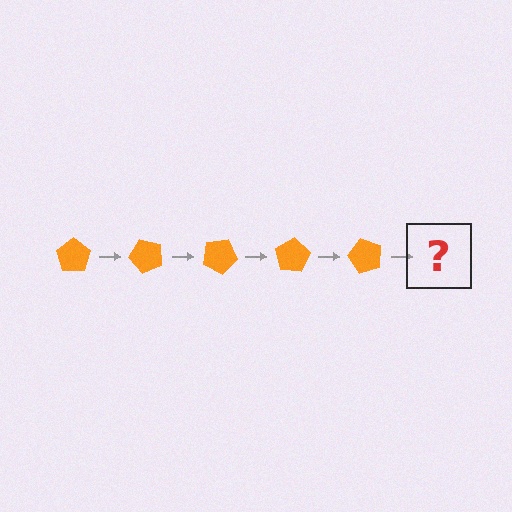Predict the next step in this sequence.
The next step is an orange pentagon rotated 250 degrees.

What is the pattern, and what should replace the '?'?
The pattern is that the pentagon rotates 50 degrees each step. The '?' should be an orange pentagon rotated 250 degrees.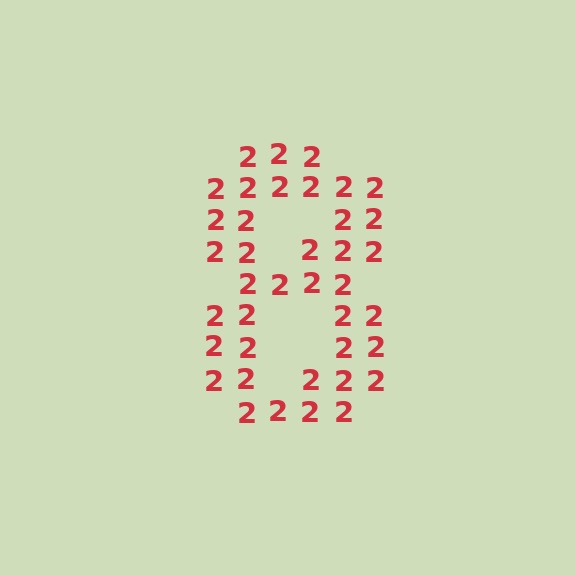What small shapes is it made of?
It is made of small digit 2's.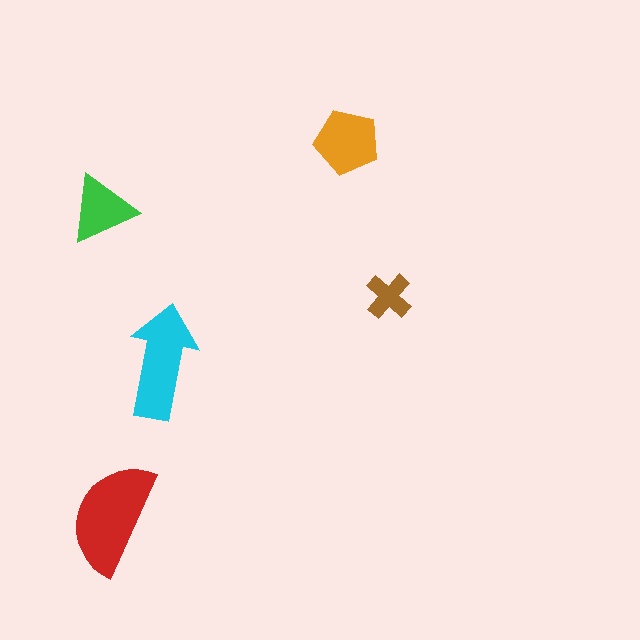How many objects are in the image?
There are 5 objects in the image.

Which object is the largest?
The red semicircle.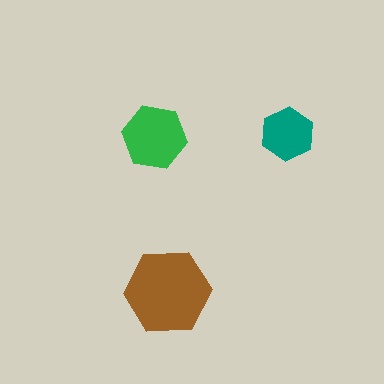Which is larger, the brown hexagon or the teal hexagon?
The brown one.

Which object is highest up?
The teal hexagon is topmost.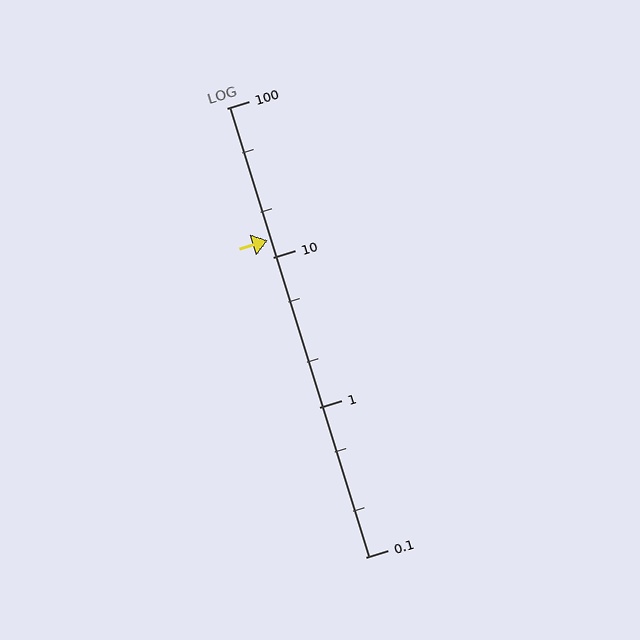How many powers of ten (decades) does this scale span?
The scale spans 3 decades, from 0.1 to 100.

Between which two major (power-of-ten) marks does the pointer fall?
The pointer is between 10 and 100.